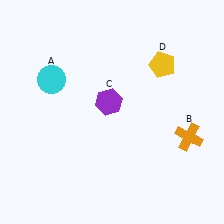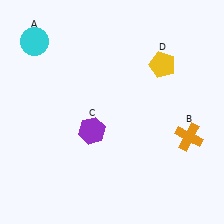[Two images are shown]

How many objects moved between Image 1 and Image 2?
2 objects moved between the two images.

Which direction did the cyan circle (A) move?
The cyan circle (A) moved up.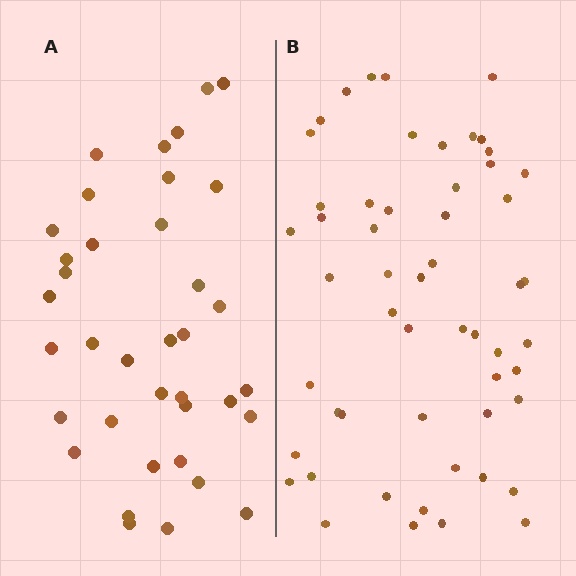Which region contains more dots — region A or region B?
Region B (the right region) has more dots.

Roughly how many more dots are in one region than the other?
Region B has approximately 15 more dots than region A.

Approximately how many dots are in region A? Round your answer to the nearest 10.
About 40 dots. (The exact count is 37, which rounds to 40.)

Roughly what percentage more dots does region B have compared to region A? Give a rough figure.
About 45% more.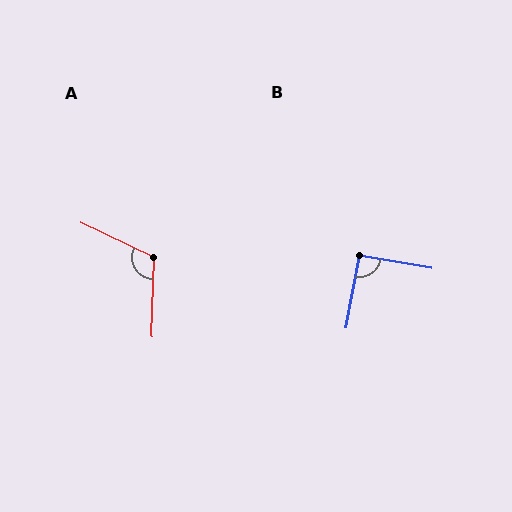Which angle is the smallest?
B, at approximately 91 degrees.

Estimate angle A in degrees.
Approximately 114 degrees.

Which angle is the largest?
A, at approximately 114 degrees.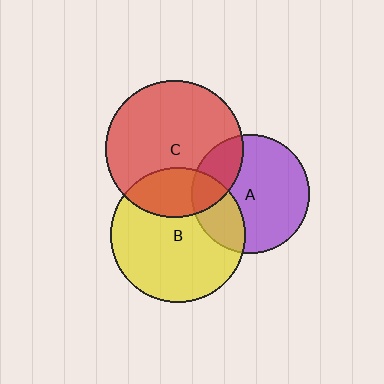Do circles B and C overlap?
Yes.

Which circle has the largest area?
Circle C (red).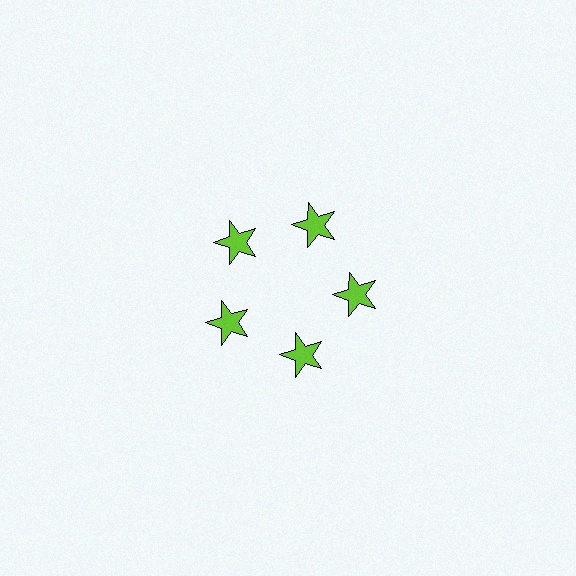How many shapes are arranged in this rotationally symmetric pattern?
There are 5 shapes, arranged in 5 groups of 1.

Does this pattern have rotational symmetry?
Yes, this pattern has 5-fold rotational symmetry. It looks the same after rotating 72 degrees around the center.